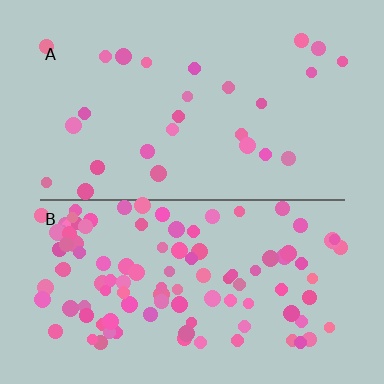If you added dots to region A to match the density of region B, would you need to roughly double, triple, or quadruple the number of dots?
Approximately quadruple.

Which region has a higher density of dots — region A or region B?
B (the bottom).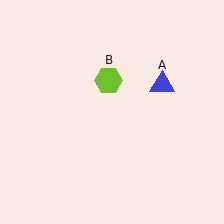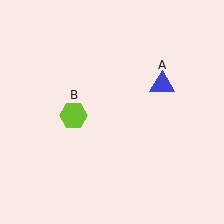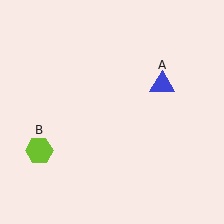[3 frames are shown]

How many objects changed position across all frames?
1 object changed position: lime hexagon (object B).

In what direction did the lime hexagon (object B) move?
The lime hexagon (object B) moved down and to the left.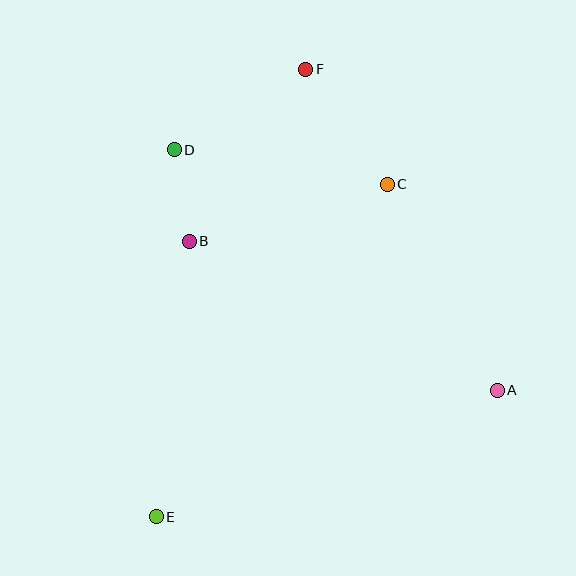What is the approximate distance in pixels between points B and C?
The distance between B and C is approximately 206 pixels.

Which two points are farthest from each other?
Points E and F are farthest from each other.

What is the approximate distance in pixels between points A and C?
The distance between A and C is approximately 233 pixels.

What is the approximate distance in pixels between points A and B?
The distance between A and B is approximately 342 pixels.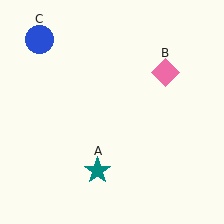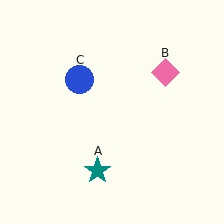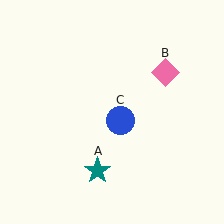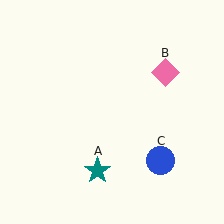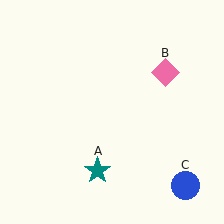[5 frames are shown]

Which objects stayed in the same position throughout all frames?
Teal star (object A) and pink diamond (object B) remained stationary.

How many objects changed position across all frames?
1 object changed position: blue circle (object C).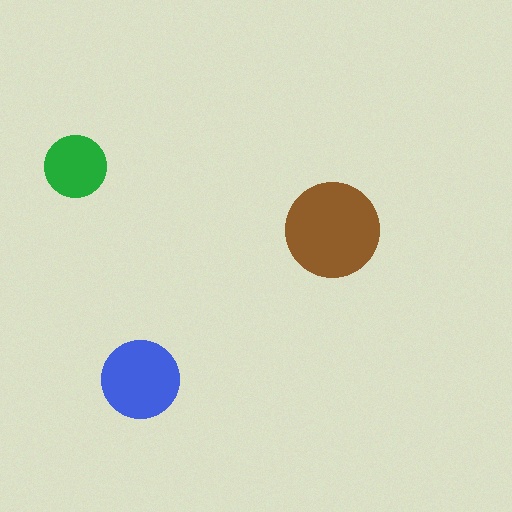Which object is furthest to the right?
The brown circle is rightmost.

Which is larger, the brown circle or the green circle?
The brown one.